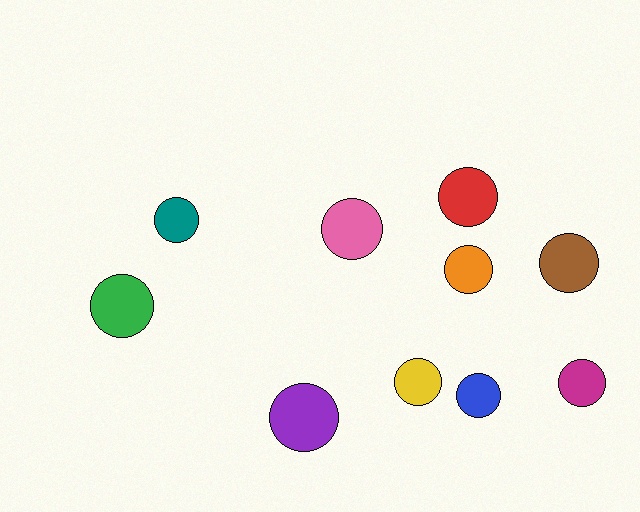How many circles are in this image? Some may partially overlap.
There are 10 circles.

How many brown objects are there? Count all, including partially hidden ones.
There is 1 brown object.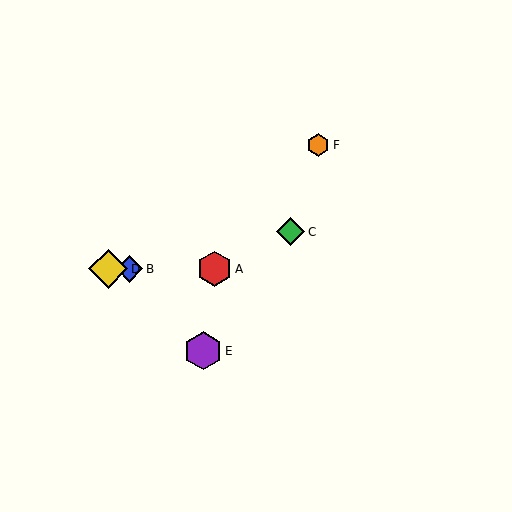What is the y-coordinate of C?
Object C is at y≈232.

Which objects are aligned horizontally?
Objects A, B, D are aligned horizontally.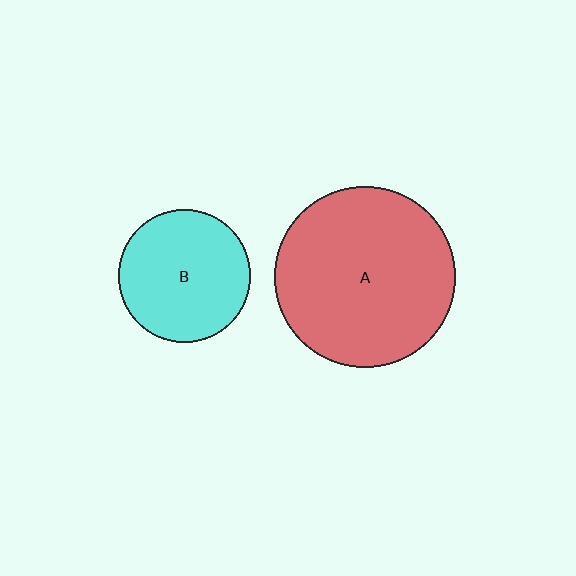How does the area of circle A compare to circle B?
Approximately 1.8 times.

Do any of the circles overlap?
No, none of the circles overlap.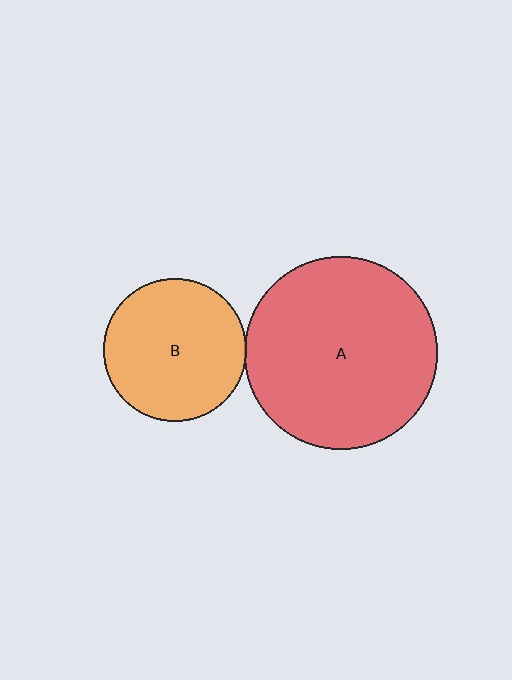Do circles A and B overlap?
Yes.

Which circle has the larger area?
Circle A (red).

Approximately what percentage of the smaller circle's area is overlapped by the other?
Approximately 5%.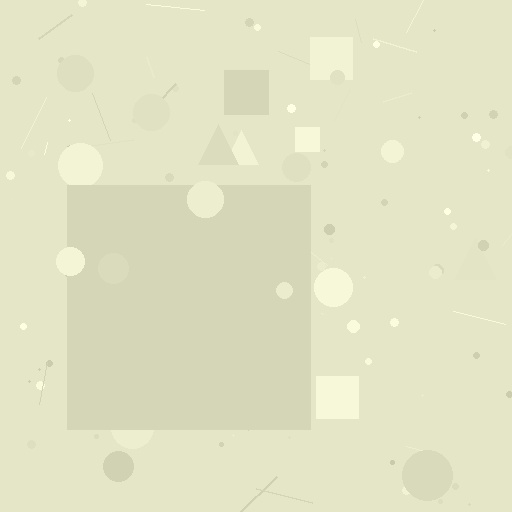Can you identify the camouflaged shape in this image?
The camouflaged shape is a square.